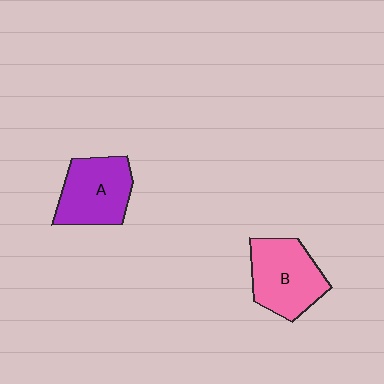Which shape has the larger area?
Shape B (pink).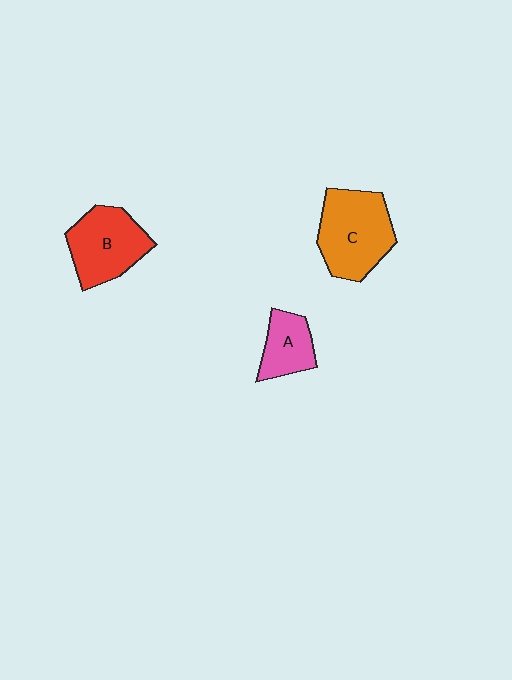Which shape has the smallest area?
Shape A (pink).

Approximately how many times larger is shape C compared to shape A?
Approximately 1.9 times.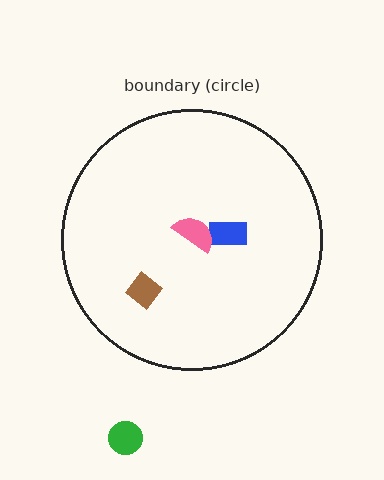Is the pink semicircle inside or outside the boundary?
Inside.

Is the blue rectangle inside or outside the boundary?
Inside.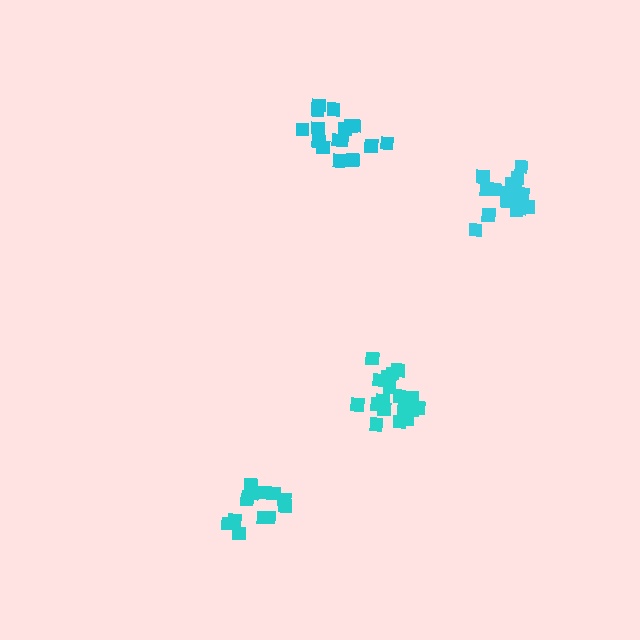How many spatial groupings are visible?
There are 4 spatial groupings.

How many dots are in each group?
Group 1: 16 dots, Group 2: 18 dots, Group 3: 14 dots, Group 4: 18 dots (66 total).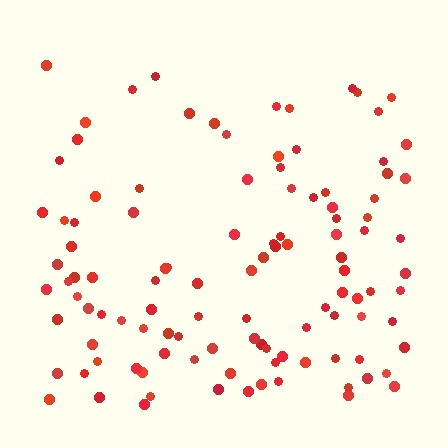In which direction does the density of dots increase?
From top to bottom, with the bottom side densest.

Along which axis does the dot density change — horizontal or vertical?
Vertical.